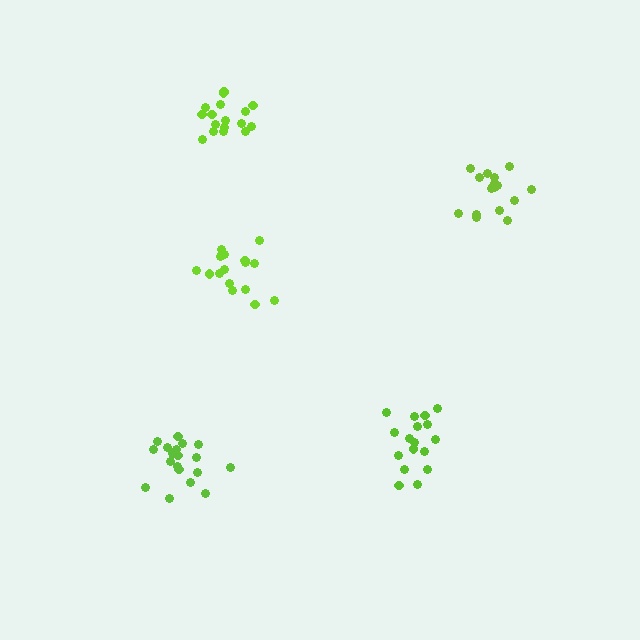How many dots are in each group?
Group 1: 17 dots, Group 2: 17 dots, Group 3: 19 dots, Group 4: 17 dots, Group 5: 16 dots (86 total).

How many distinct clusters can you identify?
There are 5 distinct clusters.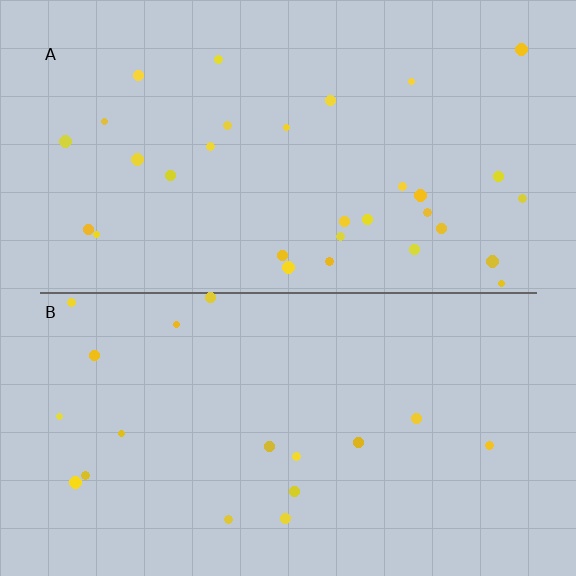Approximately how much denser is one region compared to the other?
Approximately 1.8× — region A over region B.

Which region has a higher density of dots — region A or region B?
A (the top).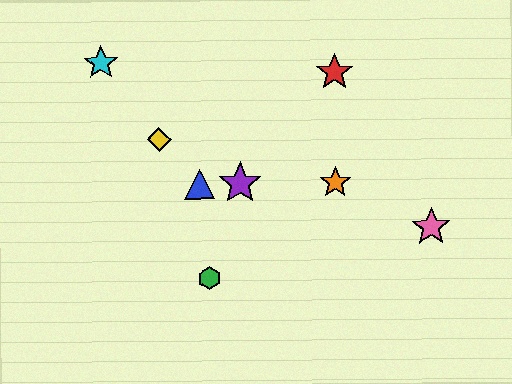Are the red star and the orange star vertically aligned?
Yes, both are at x≈334.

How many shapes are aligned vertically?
2 shapes (the red star, the orange star) are aligned vertically.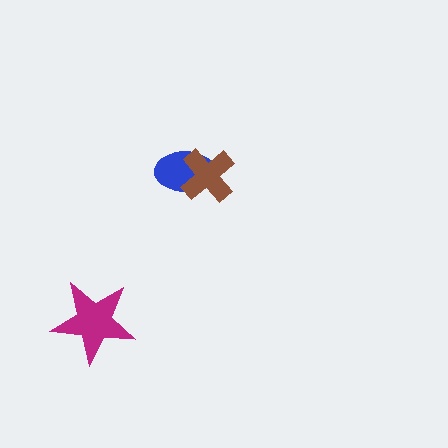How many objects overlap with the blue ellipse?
1 object overlaps with the blue ellipse.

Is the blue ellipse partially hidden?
Yes, it is partially covered by another shape.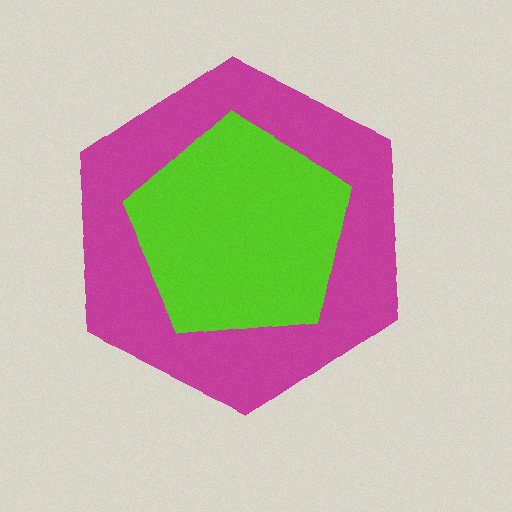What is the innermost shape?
The lime pentagon.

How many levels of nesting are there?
2.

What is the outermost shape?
The magenta hexagon.